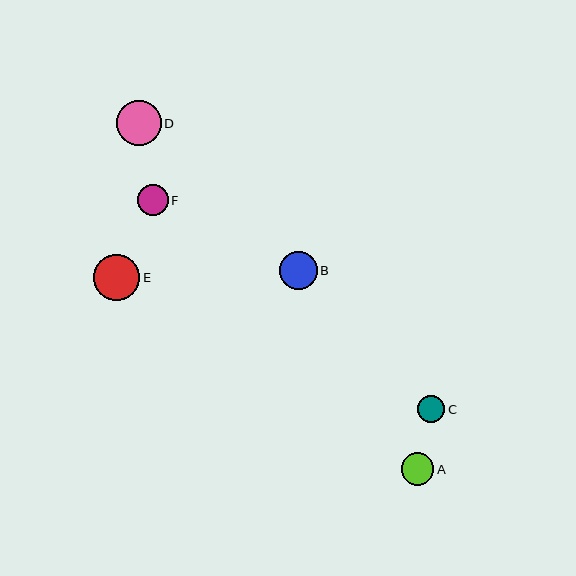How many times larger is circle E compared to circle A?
Circle E is approximately 1.4 times the size of circle A.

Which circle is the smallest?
Circle C is the smallest with a size of approximately 28 pixels.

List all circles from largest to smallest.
From largest to smallest: E, D, B, A, F, C.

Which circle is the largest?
Circle E is the largest with a size of approximately 46 pixels.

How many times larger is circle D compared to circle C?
Circle D is approximately 1.6 times the size of circle C.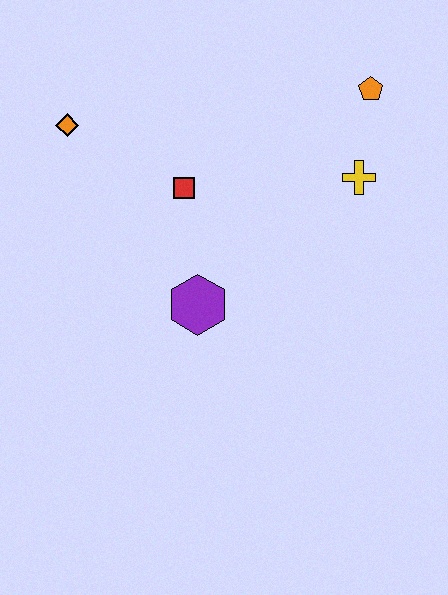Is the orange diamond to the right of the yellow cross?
No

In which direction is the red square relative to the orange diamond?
The red square is to the right of the orange diamond.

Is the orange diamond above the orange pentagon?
No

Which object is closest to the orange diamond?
The red square is closest to the orange diamond.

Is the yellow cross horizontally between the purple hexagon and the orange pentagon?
Yes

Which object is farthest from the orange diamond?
The orange pentagon is farthest from the orange diamond.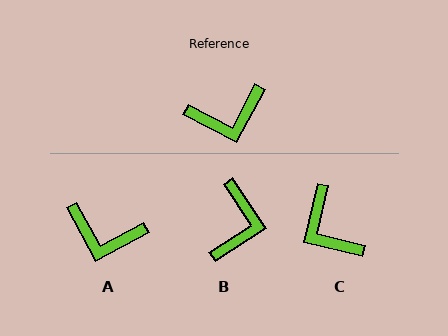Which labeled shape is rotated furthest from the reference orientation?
C, about 76 degrees away.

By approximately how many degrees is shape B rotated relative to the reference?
Approximately 61 degrees counter-clockwise.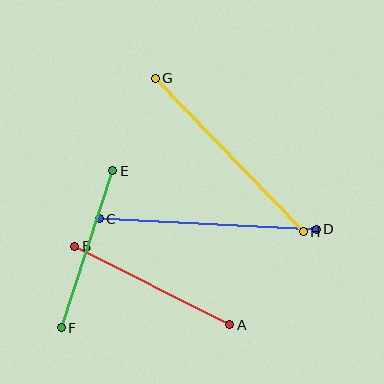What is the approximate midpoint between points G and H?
The midpoint is at approximately (229, 155) pixels.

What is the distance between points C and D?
The distance is approximately 217 pixels.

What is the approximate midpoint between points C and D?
The midpoint is at approximately (208, 224) pixels.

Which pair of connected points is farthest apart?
Points C and D are farthest apart.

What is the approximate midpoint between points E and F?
The midpoint is at approximately (87, 249) pixels.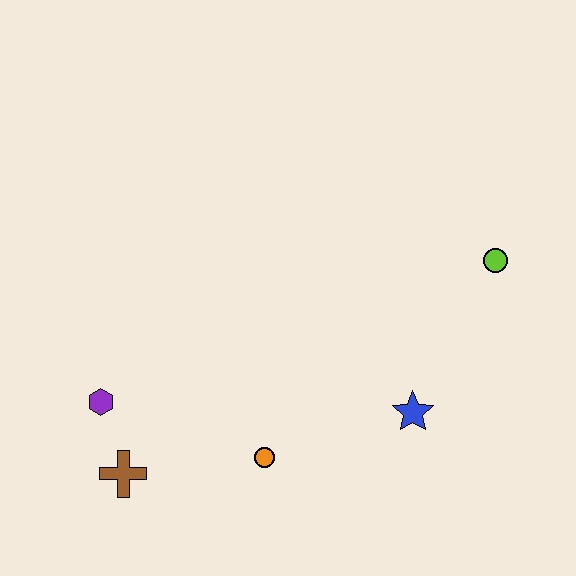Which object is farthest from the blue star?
The purple hexagon is farthest from the blue star.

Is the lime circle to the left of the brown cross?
No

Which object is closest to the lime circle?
The blue star is closest to the lime circle.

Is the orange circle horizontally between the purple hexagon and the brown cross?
No